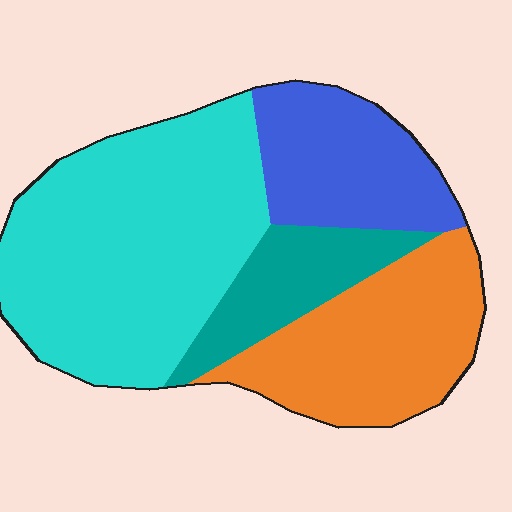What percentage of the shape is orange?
Orange takes up about one quarter (1/4) of the shape.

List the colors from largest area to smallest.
From largest to smallest: cyan, orange, blue, teal.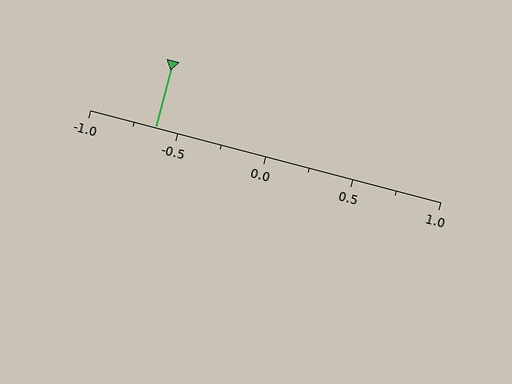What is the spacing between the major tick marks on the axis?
The major ticks are spaced 0.5 apart.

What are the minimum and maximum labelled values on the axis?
The axis runs from -1.0 to 1.0.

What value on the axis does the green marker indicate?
The marker indicates approximately -0.62.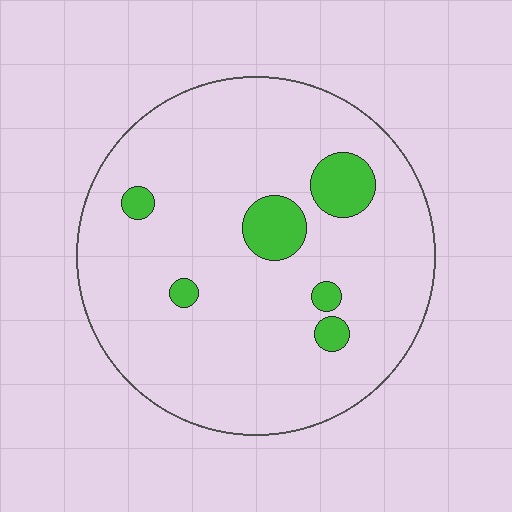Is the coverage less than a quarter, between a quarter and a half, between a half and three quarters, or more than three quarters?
Less than a quarter.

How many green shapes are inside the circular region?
6.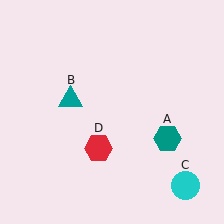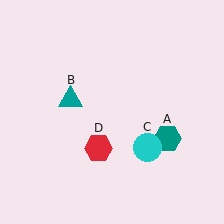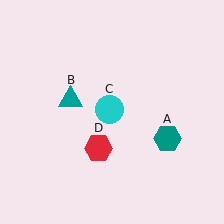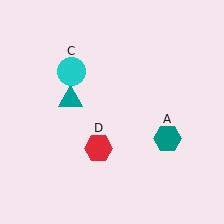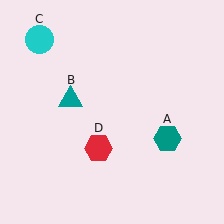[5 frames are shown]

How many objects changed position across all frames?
1 object changed position: cyan circle (object C).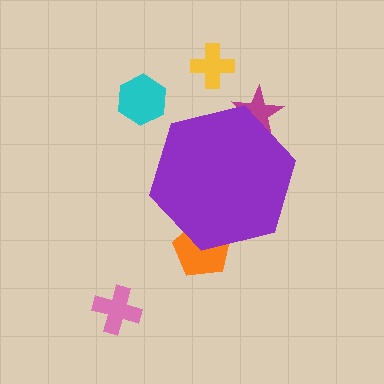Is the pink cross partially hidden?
No, the pink cross is fully visible.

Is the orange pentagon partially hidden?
Yes, the orange pentagon is partially hidden behind the purple hexagon.